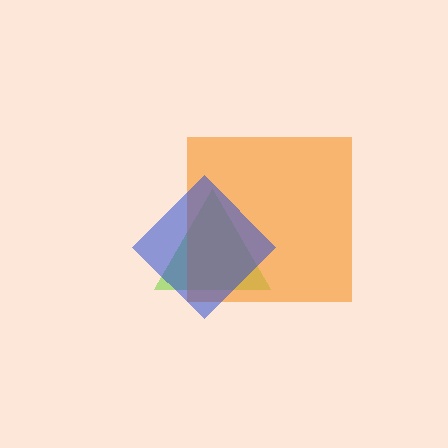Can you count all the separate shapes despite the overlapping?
Yes, there are 3 separate shapes.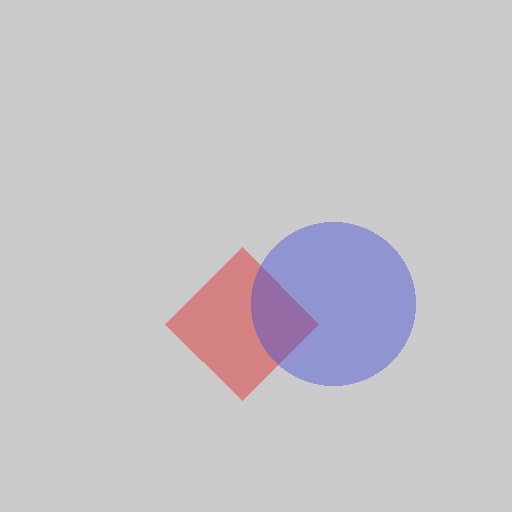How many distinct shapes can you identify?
There are 2 distinct shapes: a red diamond, a blue circle.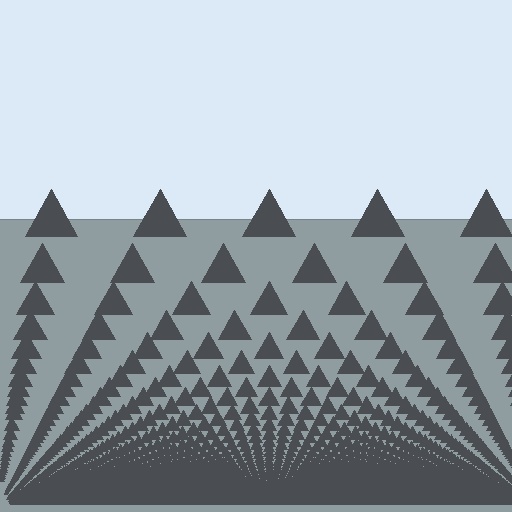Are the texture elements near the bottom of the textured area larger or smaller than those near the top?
Smaller. The gradient is inverted — elements near the bottom are smaller and denser.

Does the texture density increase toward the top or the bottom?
Density increases toward the bottom.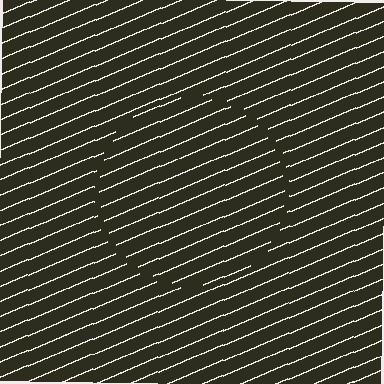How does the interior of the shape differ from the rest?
The interior of the shape contains the same grating, shifted by half a period — the contour is defined by the phase discontinuity where line-ends from the inner and outer gratings abut.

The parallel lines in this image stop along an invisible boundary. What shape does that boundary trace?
An illusory circle. The interior of the shape contains the same grating, shifted by half a period — the contour is defined by the phase discontinuity where line-ends from the inner and outer gratings abut.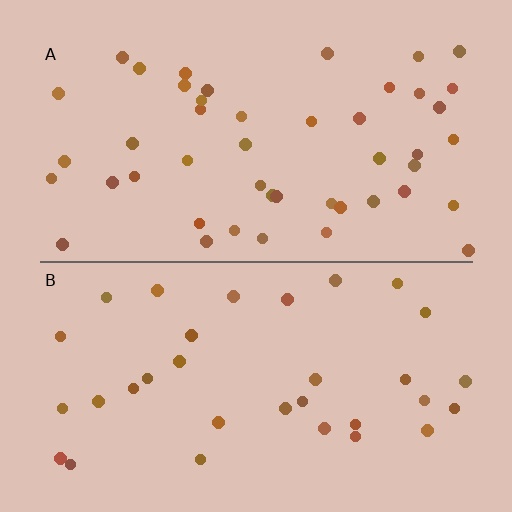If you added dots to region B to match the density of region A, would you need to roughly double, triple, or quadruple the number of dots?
Approximately double.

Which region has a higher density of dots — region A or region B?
A (the top).